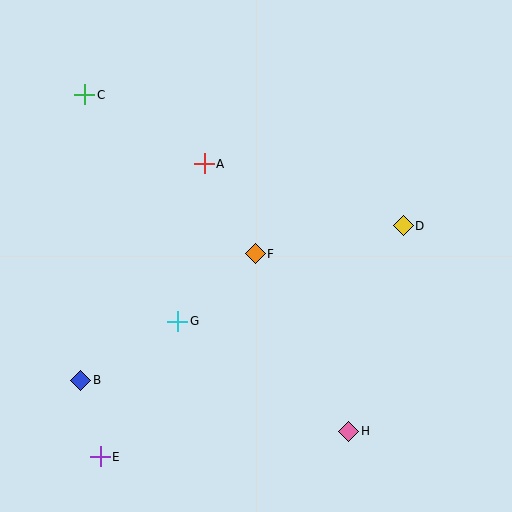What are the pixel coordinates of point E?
Point E is at (100, 457).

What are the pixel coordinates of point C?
Point C is at (85, 95).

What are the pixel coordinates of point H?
Point H is at (349, 431).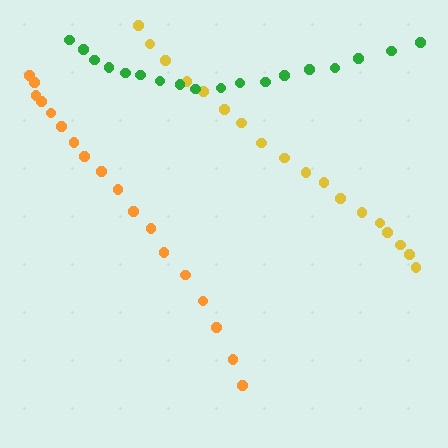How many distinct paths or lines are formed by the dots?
There are 3 distinct paths.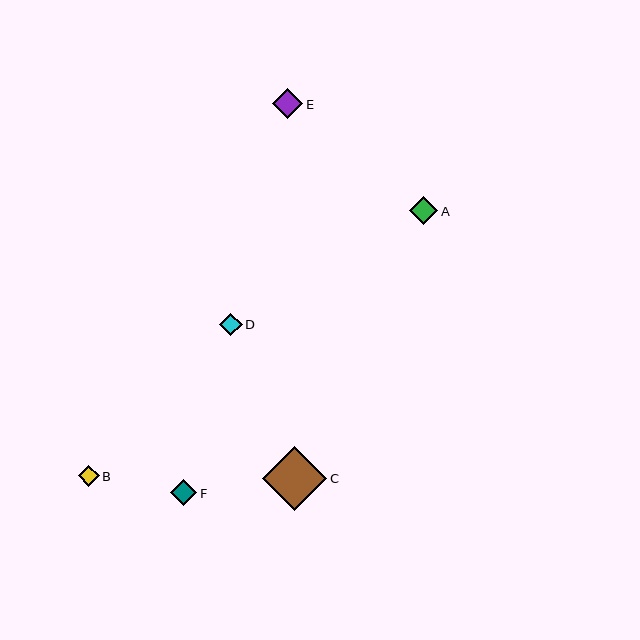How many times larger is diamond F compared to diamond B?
Diamond F is approximately 1.3 times the size of diamond B.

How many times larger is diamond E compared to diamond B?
Diamond E is approximately 1.4 times the size of diamond B.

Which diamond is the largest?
Diamond C is the largest with a size of approximately 64 pixels.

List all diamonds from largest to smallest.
From largest to smallest: C, E, A, F, D, B.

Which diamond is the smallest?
Diamond B is the smallest with a size of approximately 21 pixels.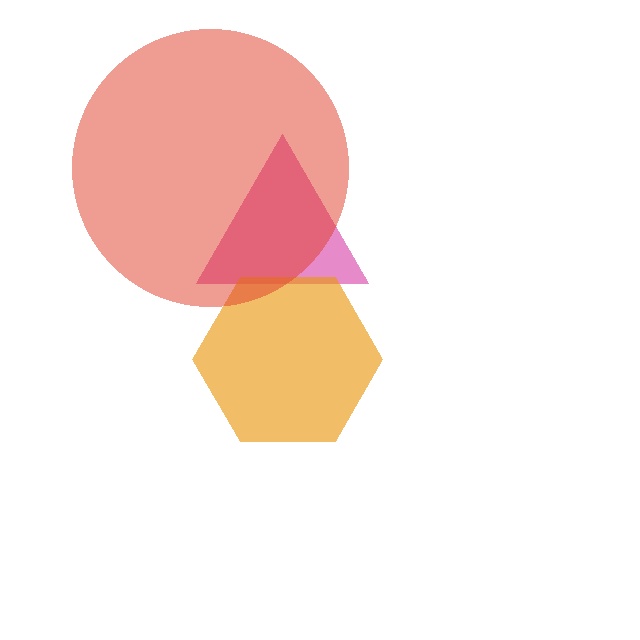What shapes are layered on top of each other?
The layered shapes are: a magenta triangle, an orange hexagon, a red circle.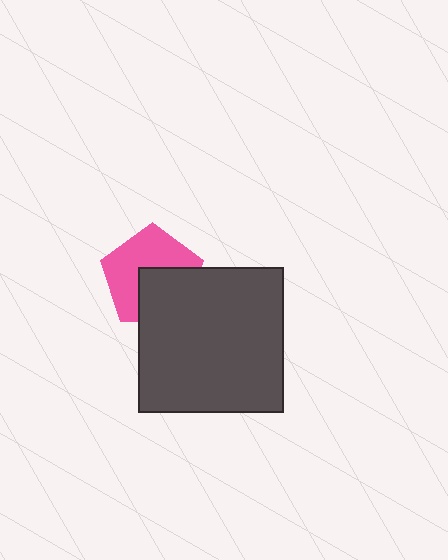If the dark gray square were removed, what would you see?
You would see the complete pink pentagon.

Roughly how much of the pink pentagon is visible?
About half of it is visible (roughly 58%).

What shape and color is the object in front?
The object in front is a dark gray square.